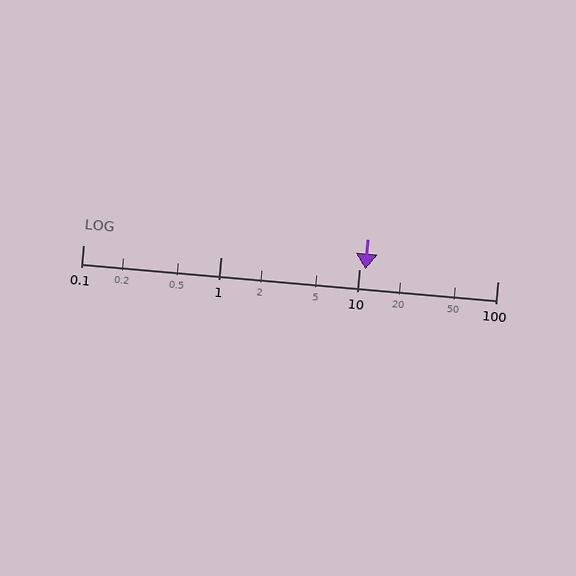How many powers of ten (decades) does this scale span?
The scale spans 3 decades, from 0.1 to 100.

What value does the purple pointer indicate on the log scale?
The pointer indicates approximately 11.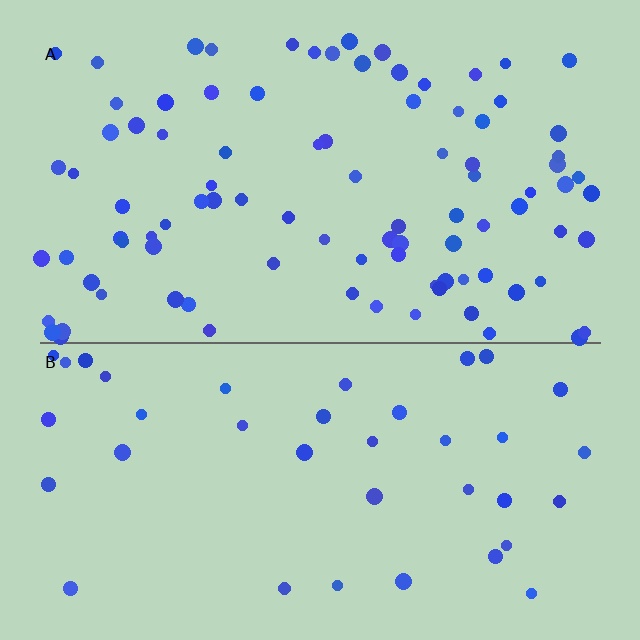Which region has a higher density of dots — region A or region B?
A (the top).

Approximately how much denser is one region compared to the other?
Approximately 2.4× — region A over region B.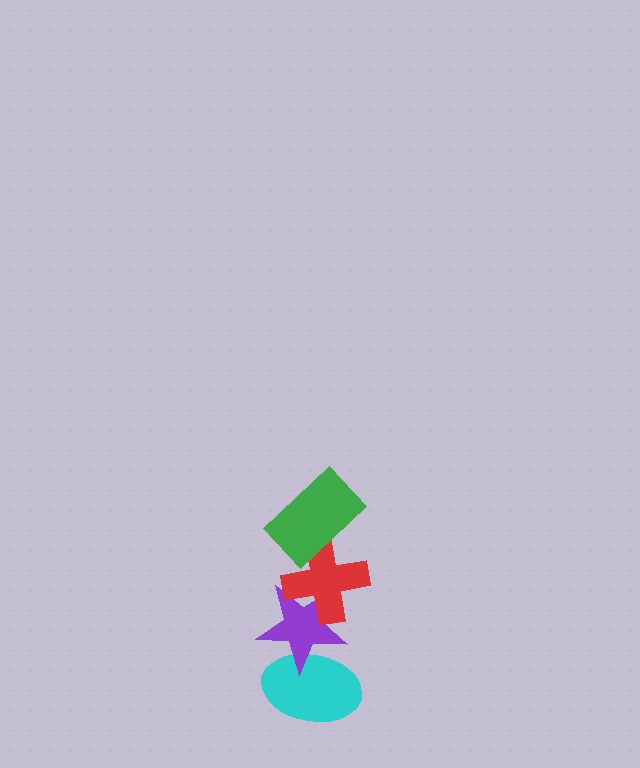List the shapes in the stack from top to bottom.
From top to bottom: the green rectangle, the red cross, the purple star, the cyan ellipse.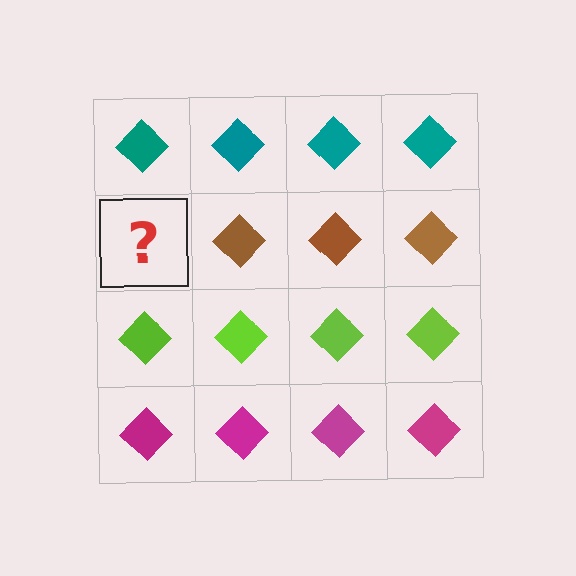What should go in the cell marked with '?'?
The missing cell should contain a brown diamond.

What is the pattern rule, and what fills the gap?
The rule is that each row has a consistent color. The gap should be filled with a brown diamond.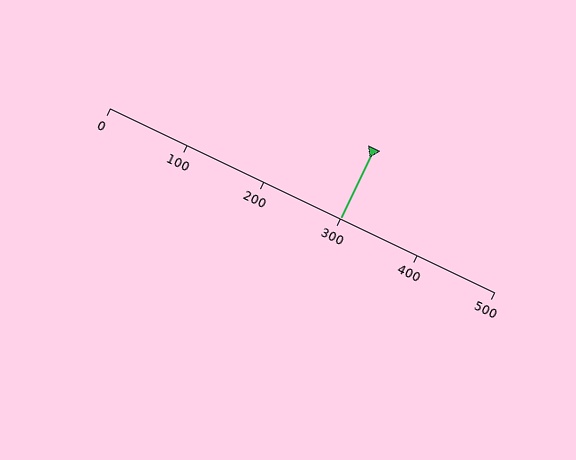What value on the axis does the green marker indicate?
The marker indicates approximately 300.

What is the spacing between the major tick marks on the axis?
The major ticks are spaced 100 apart.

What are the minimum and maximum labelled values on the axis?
The axis runs from 0 to 500.